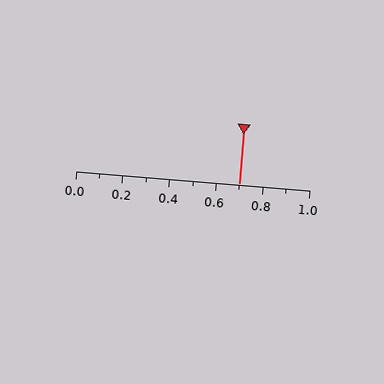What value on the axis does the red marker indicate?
The marker indicates approximately 0.7.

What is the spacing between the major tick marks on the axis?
The major ticks are spaced 0.2 apart.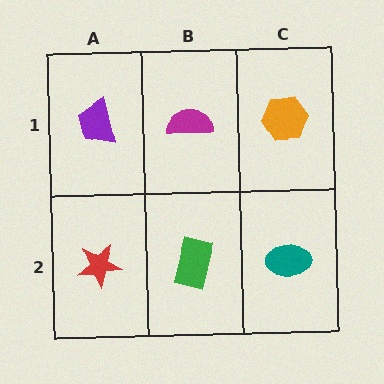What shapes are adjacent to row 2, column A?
A purple trapezoid (row 1, column A), a green rectangle (row 2, column B).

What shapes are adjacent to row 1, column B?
A green rectangle (row 2, column B), a purple trapezoid (row 1, column A), an orange hexagon (row 1, column C).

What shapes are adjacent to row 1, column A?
A red star (row 2, column A), a magenta semicircle (row 1, column B).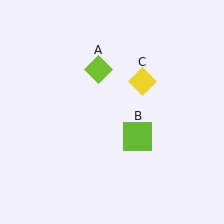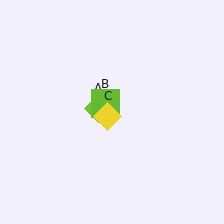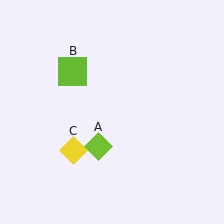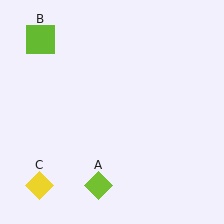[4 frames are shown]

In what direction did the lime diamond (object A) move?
The lime diamond (object A) moved down.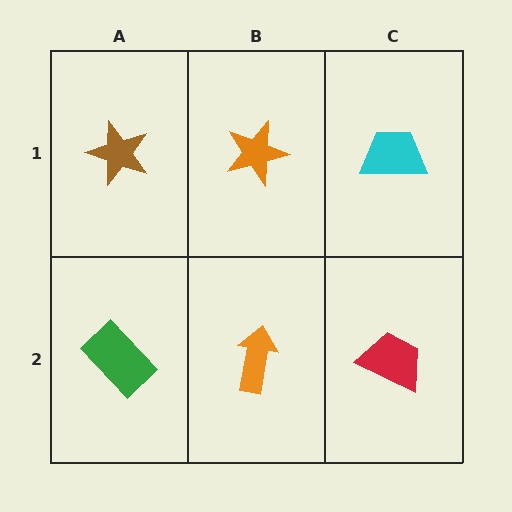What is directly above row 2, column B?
An orange star.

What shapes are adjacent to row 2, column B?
An orange star (row 1, column B), a green rectangle (row 2, column A), a red trapezoid (row 2, column C).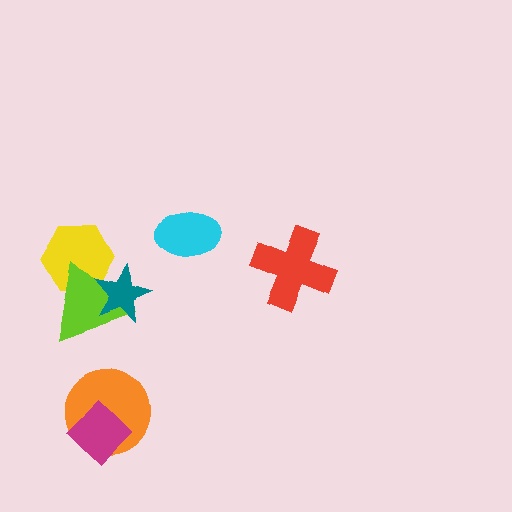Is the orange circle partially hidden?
Yes, it is partially covered by another shape.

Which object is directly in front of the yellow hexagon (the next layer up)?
The lime triangle is directly in front of the yellow hexagon.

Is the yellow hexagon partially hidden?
Yes, it is partially covered by another shape.